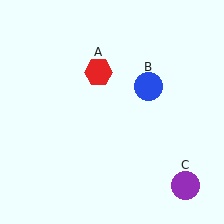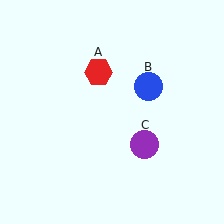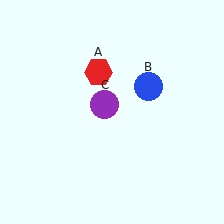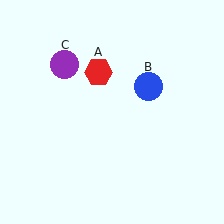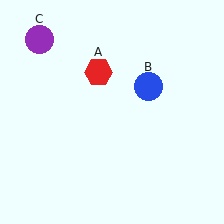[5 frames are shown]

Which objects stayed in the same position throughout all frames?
Red hexagon (object A) and blue circle (object B) remained stationary.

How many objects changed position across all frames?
1 object changed position: purple circle (object C).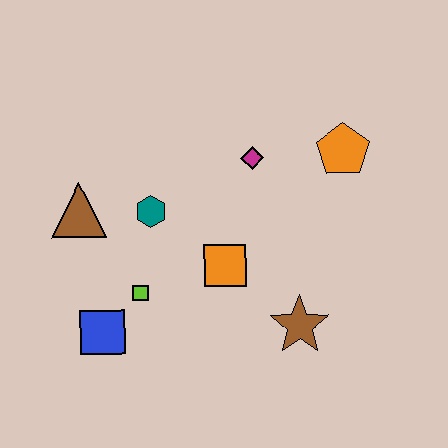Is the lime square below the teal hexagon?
Yes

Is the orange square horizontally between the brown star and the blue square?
Yes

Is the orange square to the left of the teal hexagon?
No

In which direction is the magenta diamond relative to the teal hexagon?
The magenta diamond is to the right of the teal hexagon.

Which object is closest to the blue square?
The lime square is closest to the blue square.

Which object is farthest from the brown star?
The brown triangle is farthest from the brown star.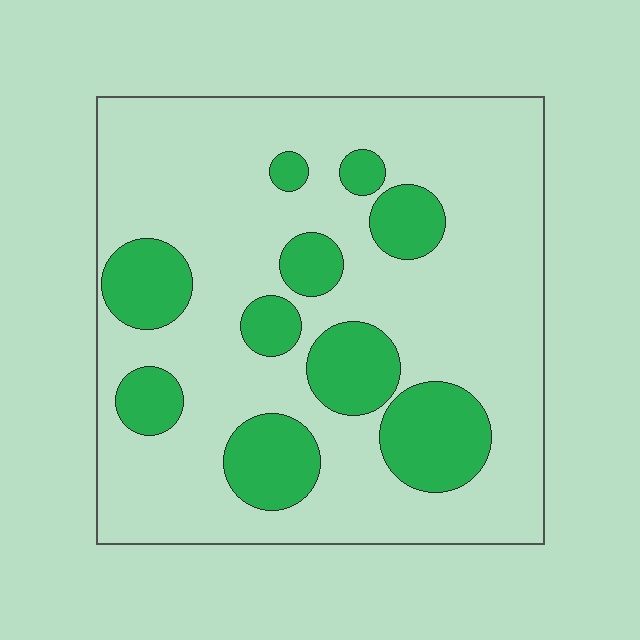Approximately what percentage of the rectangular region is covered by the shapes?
Approximately 25%.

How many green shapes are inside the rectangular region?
10.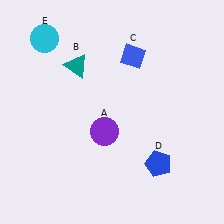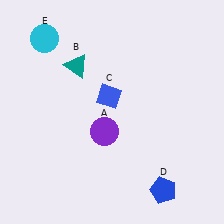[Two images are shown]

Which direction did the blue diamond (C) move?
The blue diamond (C) moved down.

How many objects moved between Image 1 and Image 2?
2 objects moved between the two images.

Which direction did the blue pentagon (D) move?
The blue pentagon (D) moved down.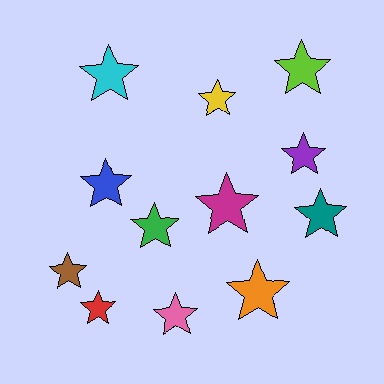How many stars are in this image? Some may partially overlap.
There are 12 stars.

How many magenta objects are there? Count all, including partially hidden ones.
There is 1 magenta object.